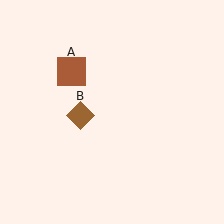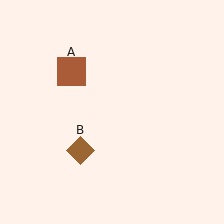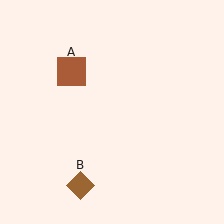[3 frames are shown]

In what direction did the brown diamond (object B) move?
The brown diamond (object B) moved down.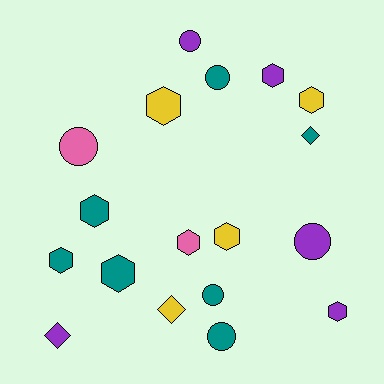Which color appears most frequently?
Teal, with 7 objects.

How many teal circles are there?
There are 3 teal circles.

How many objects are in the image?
There are 18 objects.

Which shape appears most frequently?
Hexagon, with 9 objects.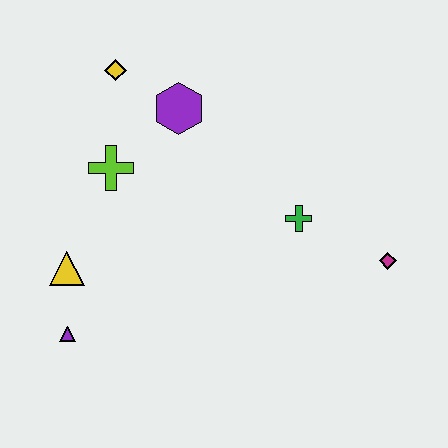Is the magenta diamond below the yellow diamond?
Yes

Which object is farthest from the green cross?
The purple triangle is farthest from the green cross.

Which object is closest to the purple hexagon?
The yellow diamond is closest to the purple hexagon.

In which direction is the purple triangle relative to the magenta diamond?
The purple triangle is to the left of the magenta diamond.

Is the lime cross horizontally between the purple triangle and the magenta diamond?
Yes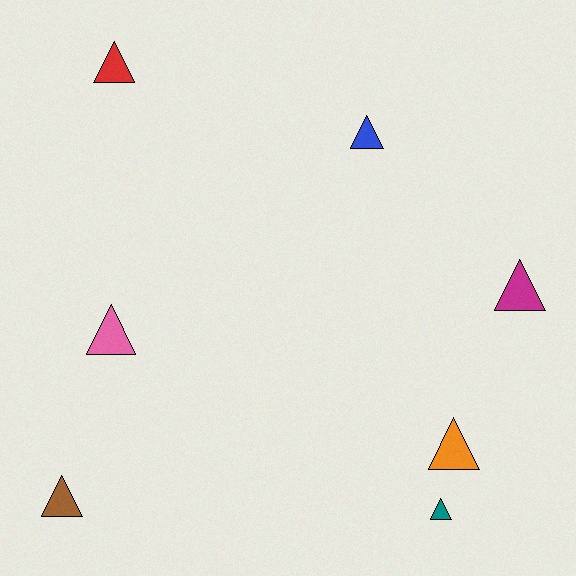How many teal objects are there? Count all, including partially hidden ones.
There is 1 teal object.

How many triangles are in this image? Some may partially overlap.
There are 7 triangles.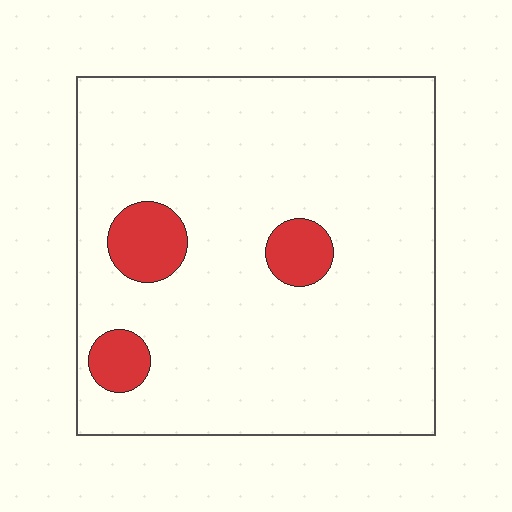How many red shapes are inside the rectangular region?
3.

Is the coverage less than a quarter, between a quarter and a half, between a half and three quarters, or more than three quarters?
Less than a quarter.